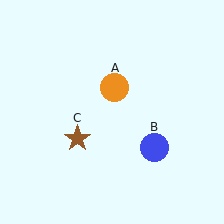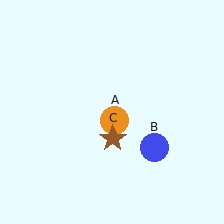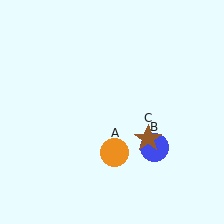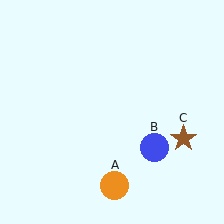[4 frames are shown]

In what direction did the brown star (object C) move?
The brown star (object C) moved right.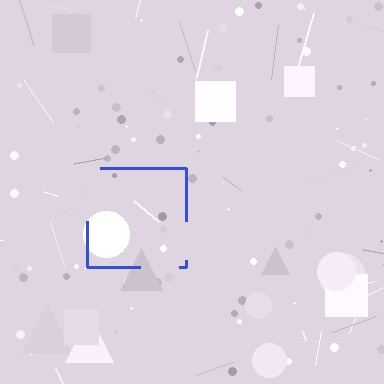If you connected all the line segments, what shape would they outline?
They would outline a square.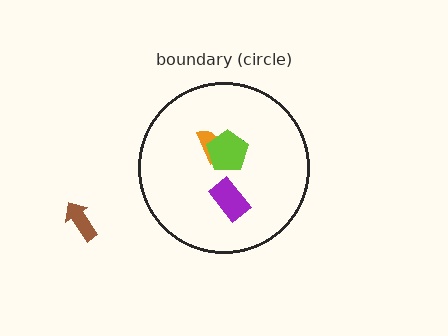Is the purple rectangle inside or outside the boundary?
Inside.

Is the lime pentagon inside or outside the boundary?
Inside.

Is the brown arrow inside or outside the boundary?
Outside.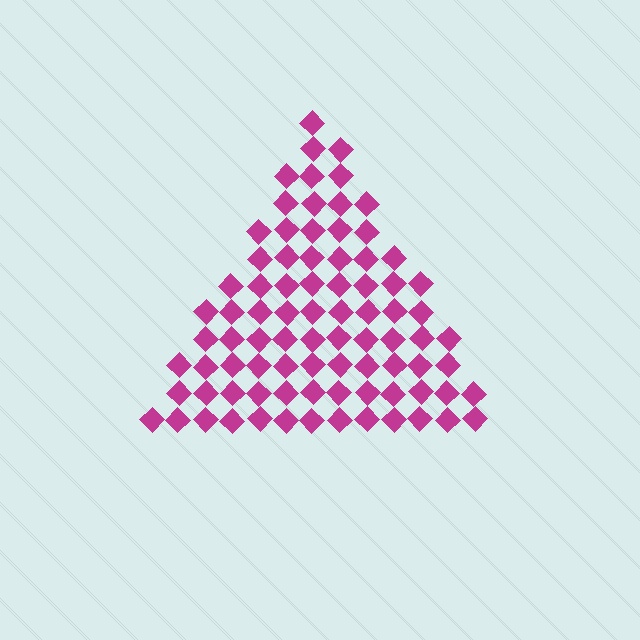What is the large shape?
The large shape is a triangle.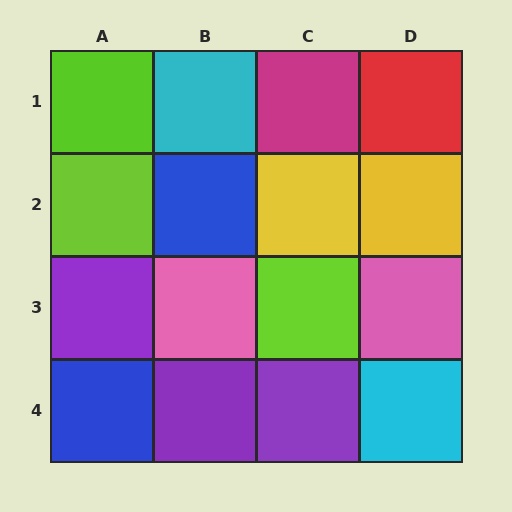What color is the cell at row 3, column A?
Purple.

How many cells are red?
1 cell is red.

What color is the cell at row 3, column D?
Pink.